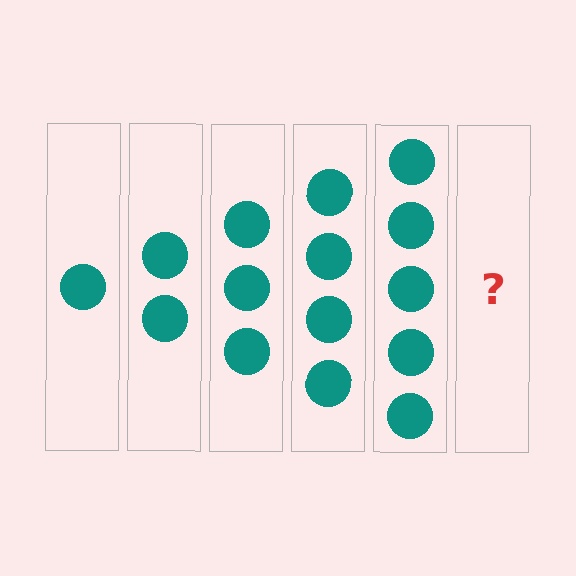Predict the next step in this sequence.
The next step is 6 circles.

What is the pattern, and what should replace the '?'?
The pattern is that each step adds one more circle. The '?' should be 6 circles.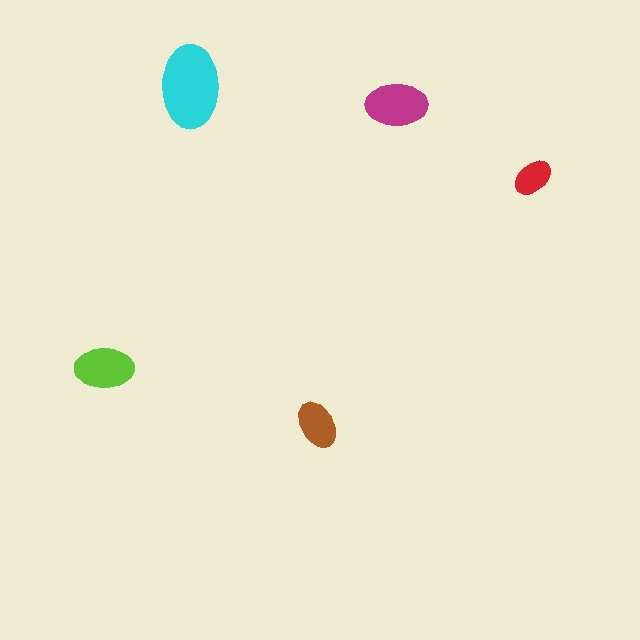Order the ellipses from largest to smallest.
the cyan one, the magenta one, the lime one, the brown one, the red one.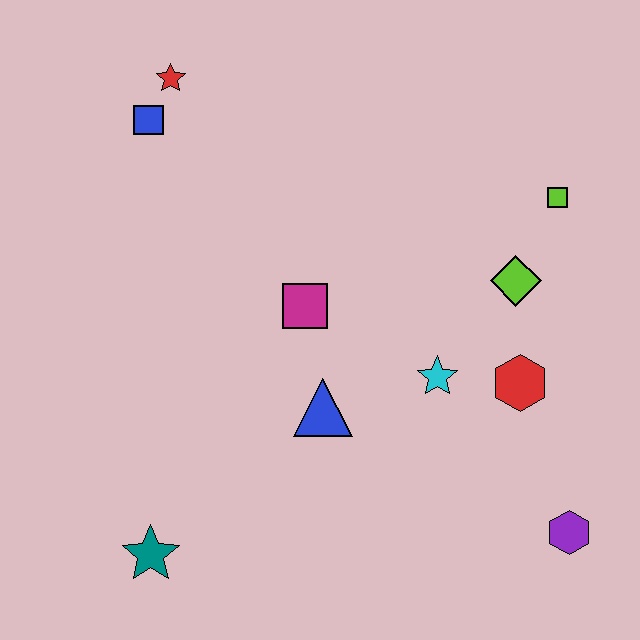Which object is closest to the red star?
The blue square is closest to the red star.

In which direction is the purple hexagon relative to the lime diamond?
The purple hexagon is below the lime diamond.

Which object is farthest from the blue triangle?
The red star is farthest from the blue triangle.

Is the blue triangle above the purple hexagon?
Yes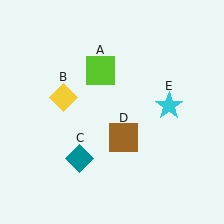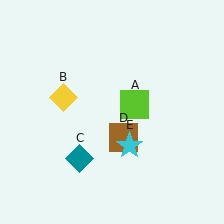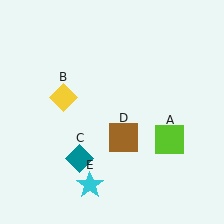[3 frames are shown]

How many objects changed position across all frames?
2 objects changed position: lime square (object A), cyan star (object E).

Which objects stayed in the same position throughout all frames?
Yellow diamond (object B) and teal diamond (object C) and brown square (object D) remained stationary.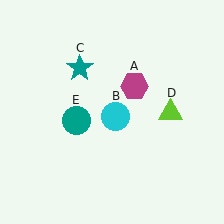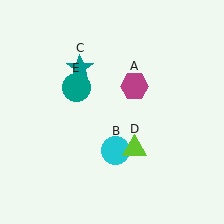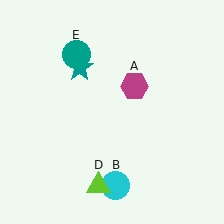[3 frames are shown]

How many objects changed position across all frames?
3 objects changed position: cyan circle (object B), lime triangle (object D), teal circle (object E).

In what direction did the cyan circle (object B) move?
The cyan circle (object B) moved down.